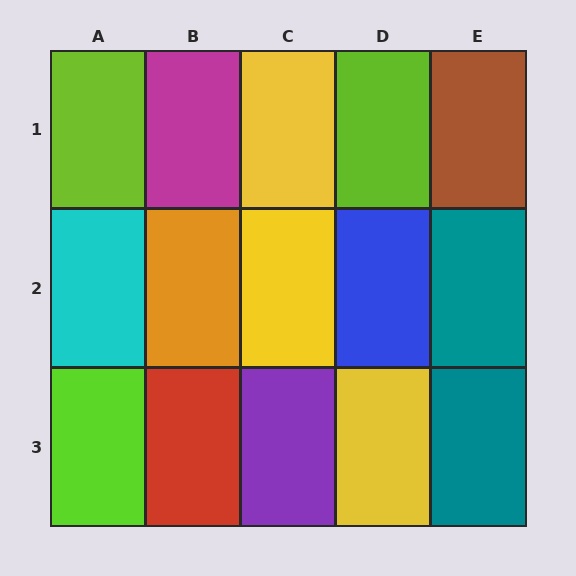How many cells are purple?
1 cell is purple.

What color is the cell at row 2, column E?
Teal.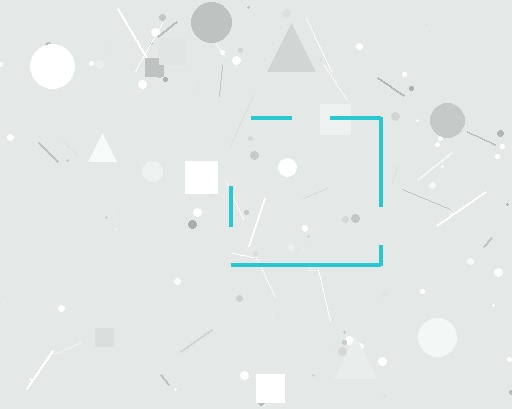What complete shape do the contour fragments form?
The contour fragments form a square.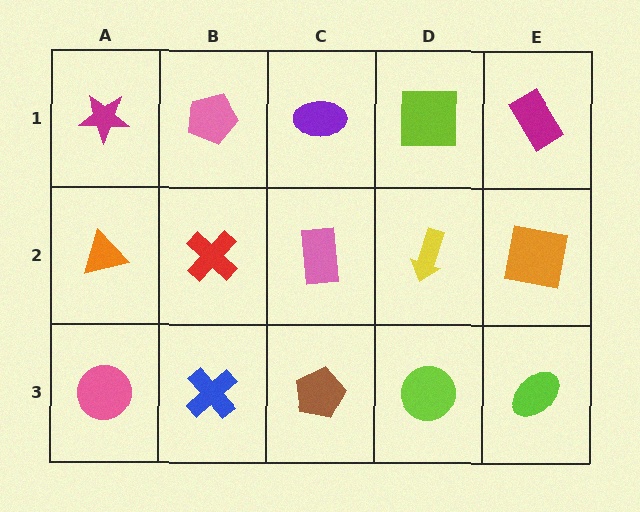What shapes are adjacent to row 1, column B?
A red cross (row 2, column B), a magenta star (row 1, column A), a purple ellipse (row 1, column C).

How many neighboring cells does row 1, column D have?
3.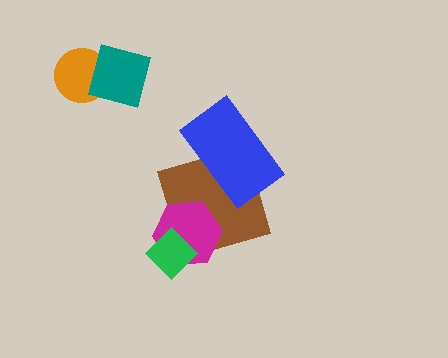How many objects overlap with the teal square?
1 object overlaps with the teal square.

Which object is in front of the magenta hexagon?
The green diamond is in front of the magenta hexagon.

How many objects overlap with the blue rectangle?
1 object overlaps with the blue rectangle.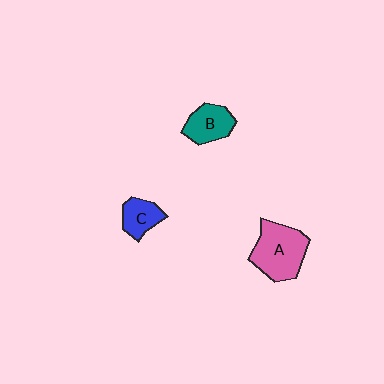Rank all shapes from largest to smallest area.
From largest to smallest: A (pink), B (teal), C (blue).